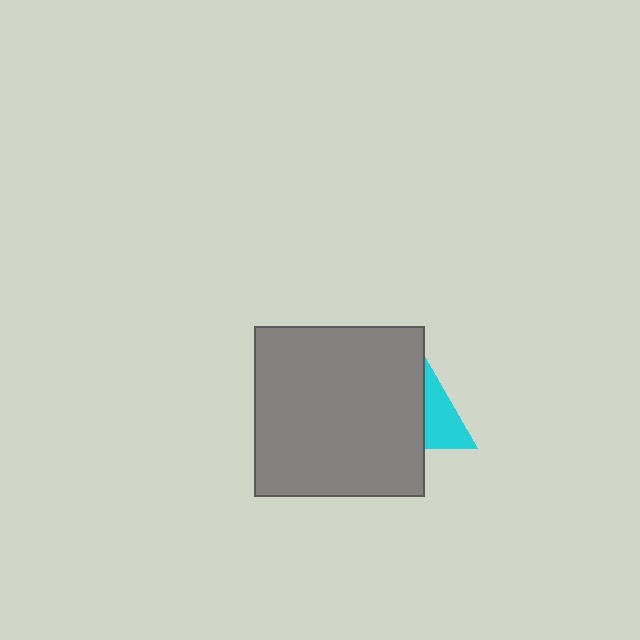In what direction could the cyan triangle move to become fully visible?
The cyan triangle could move right. That would shift it out from behind the gray square entirely.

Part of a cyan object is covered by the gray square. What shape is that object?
It is a triangle.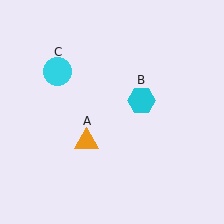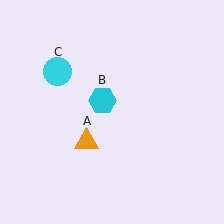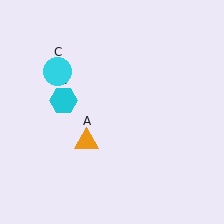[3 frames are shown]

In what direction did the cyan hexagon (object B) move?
The cyan hexagon (object B) moved left.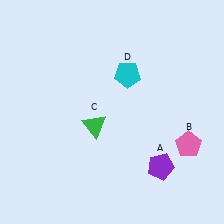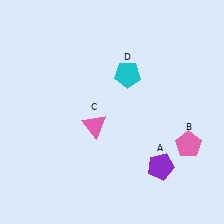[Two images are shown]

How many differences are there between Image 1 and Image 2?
There is 1 difference between the two images.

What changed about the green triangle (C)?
In Image 1, C is green. In Image 2, it changed to pink.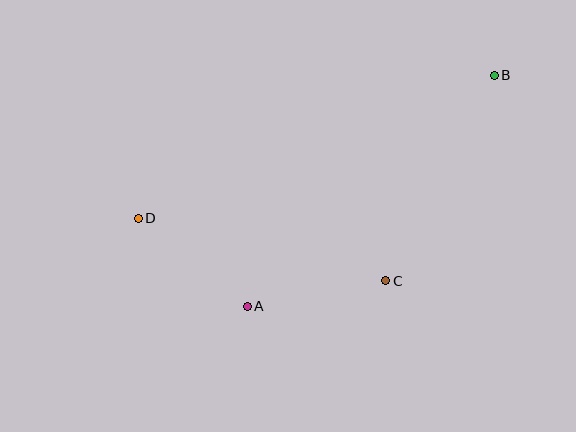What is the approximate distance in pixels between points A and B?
The distance between A and B is approximately 338 pixels.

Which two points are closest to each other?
Points A and D are closest to each other.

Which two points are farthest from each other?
Points B and D are farthest from each other.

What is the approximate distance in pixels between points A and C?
The distance between A and C is approximately 141 pixels.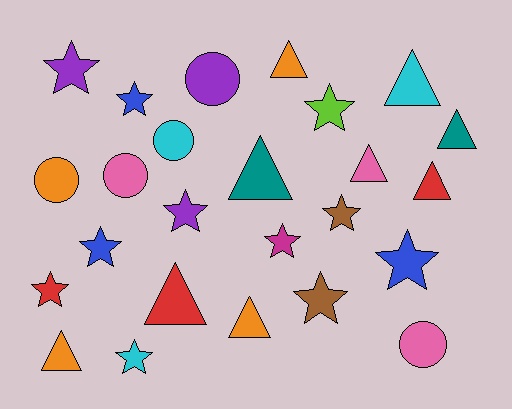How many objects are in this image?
There are 25 objects.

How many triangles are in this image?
There are 9 triangles.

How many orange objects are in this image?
There are 4 orange objects.